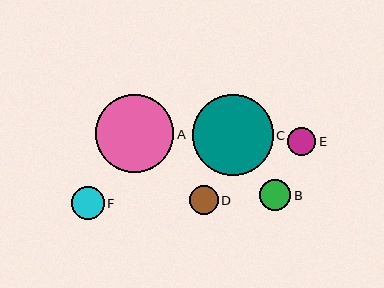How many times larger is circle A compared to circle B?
Circle A is approximately 2.5 times the size of circle B.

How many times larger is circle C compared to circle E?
Circle C is approximately 2.9 times the size of circle E.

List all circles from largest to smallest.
From largest to smallest: C, A, F, B, D, E.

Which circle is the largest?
Circle C is the largest with a size of approximately 81 pixels.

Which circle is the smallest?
Circle E is the smallest with a size of approximately 28 pixels.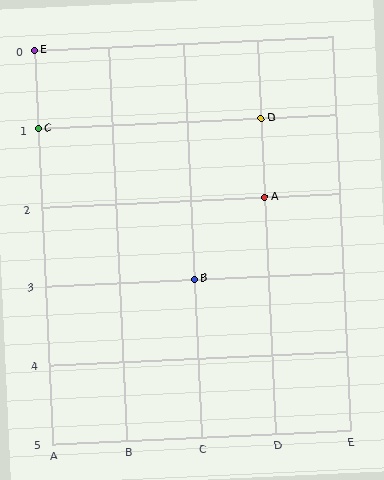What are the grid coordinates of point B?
Point B is at grid coordinates (C, 3).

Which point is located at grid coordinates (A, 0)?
Point E is at (A, 0).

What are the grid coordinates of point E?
Point E is at grid coordinates (A, 0).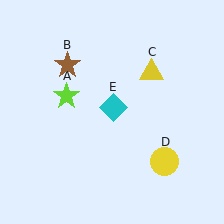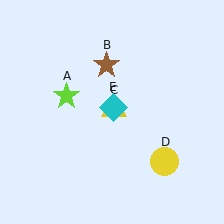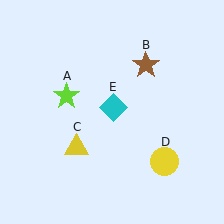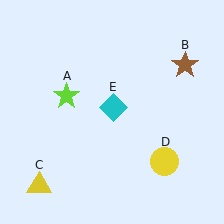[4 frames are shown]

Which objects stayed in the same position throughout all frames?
Lime star (object A) and yellow circle (object D) and cyan diamond (object E) remained stationary.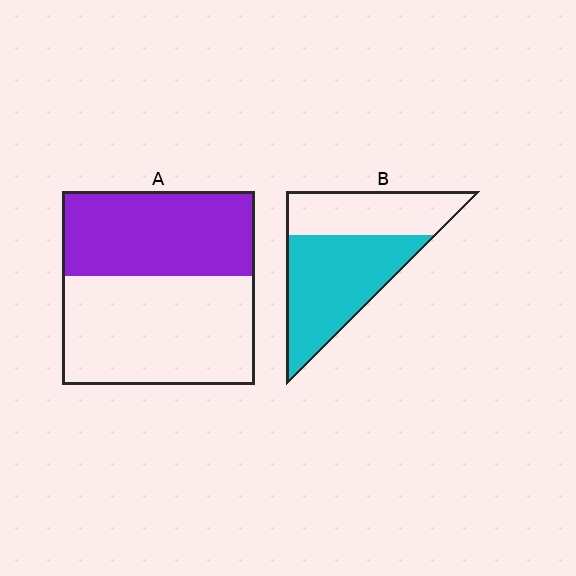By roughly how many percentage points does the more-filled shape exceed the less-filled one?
By roughly 15 percentage points (B over A).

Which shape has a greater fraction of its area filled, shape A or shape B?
Shape B.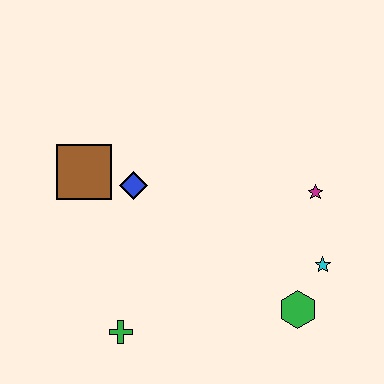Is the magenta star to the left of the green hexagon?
No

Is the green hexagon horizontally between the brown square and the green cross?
No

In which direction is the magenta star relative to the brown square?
The magenta star is to the right of the brown square.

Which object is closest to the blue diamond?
The brown square is closest to the blue diamond.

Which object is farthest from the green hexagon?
The brown square is farthest from the green hexagon.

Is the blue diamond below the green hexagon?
No